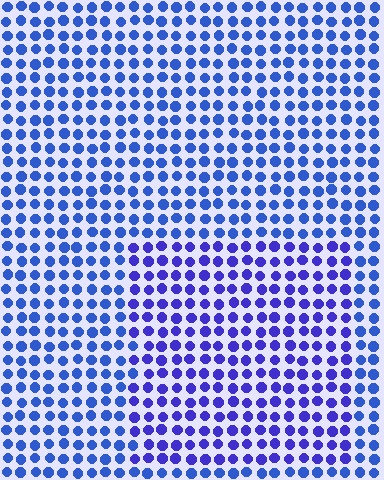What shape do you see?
I see a rectangle.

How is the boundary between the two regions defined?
The boundary is defined purely by a slight shift in hue (about 23 degrees). Spacing, size, and orientation are identical on both sides.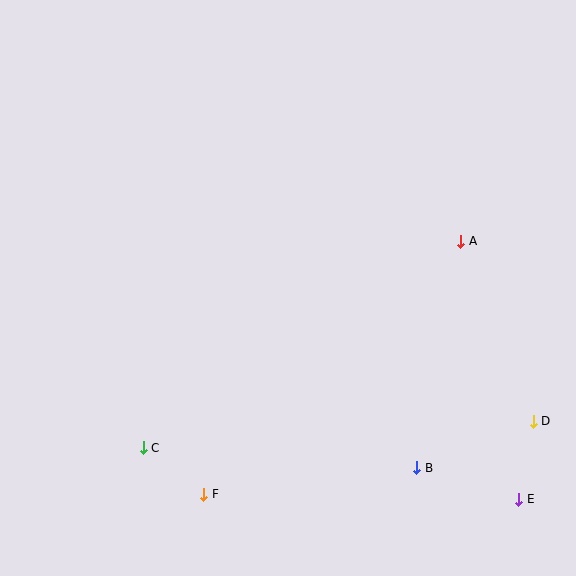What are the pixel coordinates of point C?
Point C is at (143, 448).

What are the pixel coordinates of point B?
Point B is at (417, 468).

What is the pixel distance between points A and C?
The distance between A and C is 379 pixels.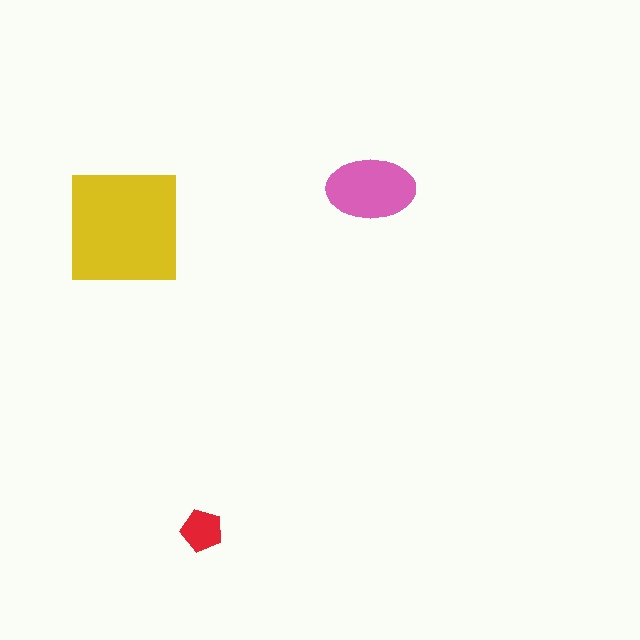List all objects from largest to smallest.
The yellow square, the pink ellipse, the red pentagon.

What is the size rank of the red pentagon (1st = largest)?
3rd.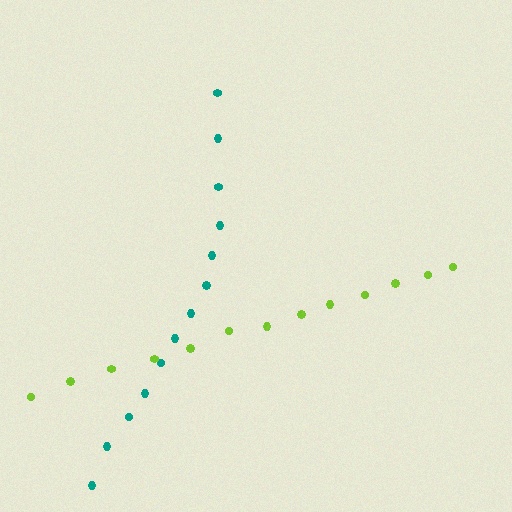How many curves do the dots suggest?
There are 2 distinct paths.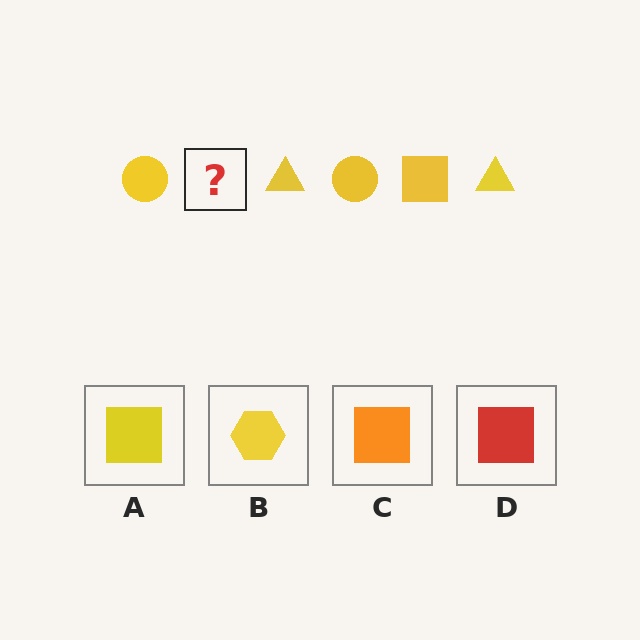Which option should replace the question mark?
Option A.